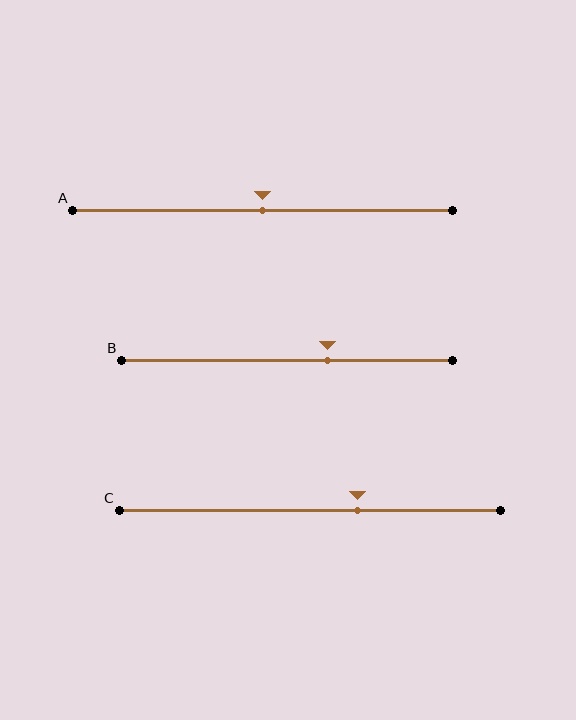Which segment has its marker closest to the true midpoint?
Segment A has its marker closest to the true midpoint.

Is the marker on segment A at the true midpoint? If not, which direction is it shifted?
Yes, the marker on segment A is at the true midpoint.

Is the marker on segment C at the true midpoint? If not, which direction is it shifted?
No, the marker on segment C is shifted to the right by about 12% of the segment length.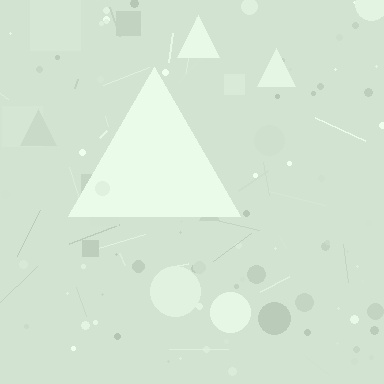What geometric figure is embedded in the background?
A triangle is embedded in the background.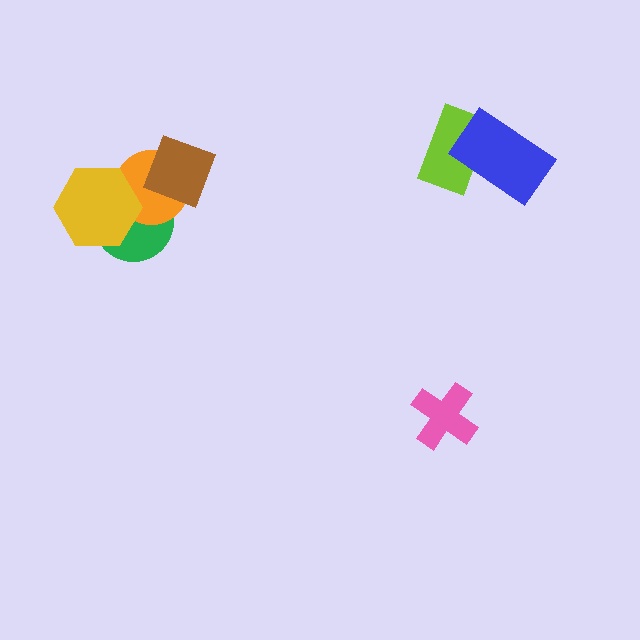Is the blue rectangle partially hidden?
No, no other shape covers it.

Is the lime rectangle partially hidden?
Yes, it is partially covered by another shape.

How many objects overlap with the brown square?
1 object overlaps with the brown square.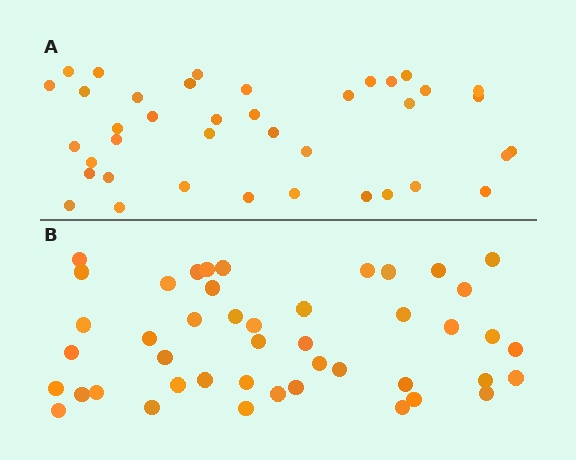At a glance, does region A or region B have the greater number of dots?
Region B (the bottom region) has more dots.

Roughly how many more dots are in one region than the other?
Region B has about 6 more dots than region A.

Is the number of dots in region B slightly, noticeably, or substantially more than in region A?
Region B has only slightly more — the two regions are fairly close. The ratio is roughly 1.2 to 1.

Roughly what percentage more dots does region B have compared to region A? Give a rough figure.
About 15% more.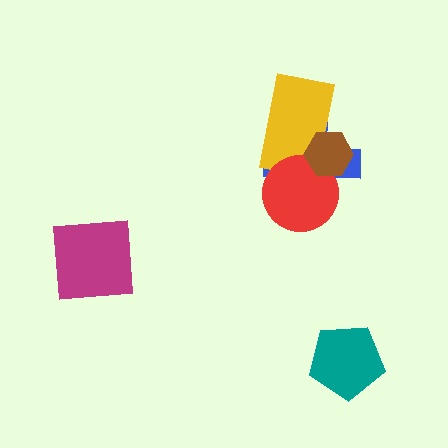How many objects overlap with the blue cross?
3 objects overlap with the blue cross.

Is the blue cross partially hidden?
Yes, it is partially covered by another shape.